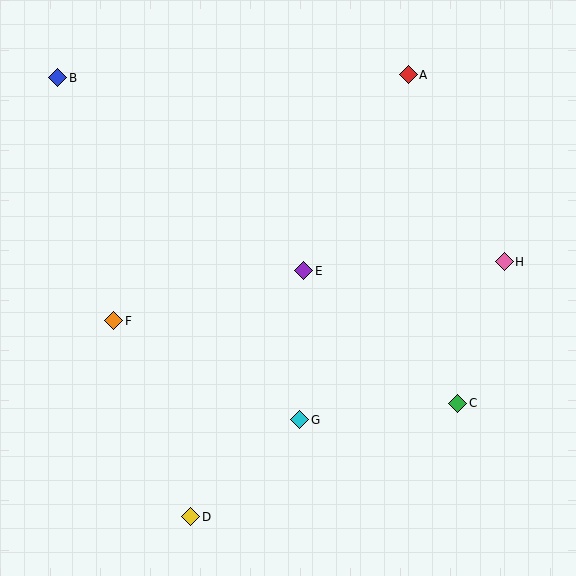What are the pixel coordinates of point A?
Point A is at (408, 75).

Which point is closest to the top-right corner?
Point A is closest to the top-right corner.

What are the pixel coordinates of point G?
Point G is at (300, 420).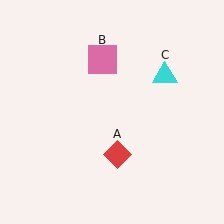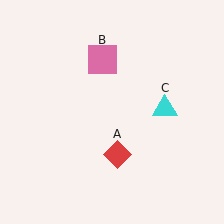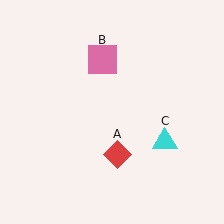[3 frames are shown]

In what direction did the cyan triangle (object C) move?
The cyan triangle (object C) moved down.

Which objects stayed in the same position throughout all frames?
Red diamond (object A) and pink square (object B) remained stationary.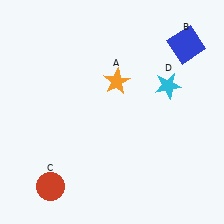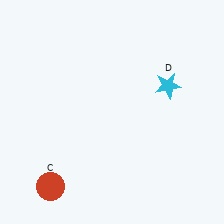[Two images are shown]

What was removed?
The blue square (B), the orange star (A) were removed in Image 2.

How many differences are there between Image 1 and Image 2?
There are 2 differences between the two images.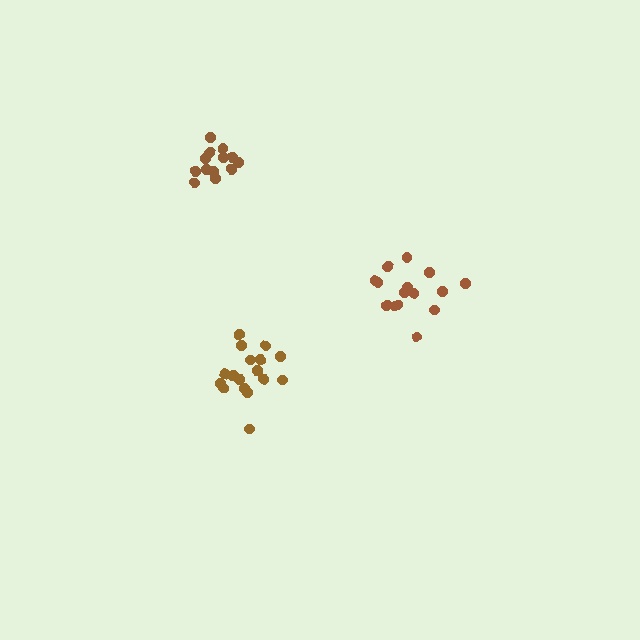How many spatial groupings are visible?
There are 3 spatial groupings.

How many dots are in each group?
Group 1: 13 dots, Group 2: 17 dots, Group 3: 16 dots (46 total).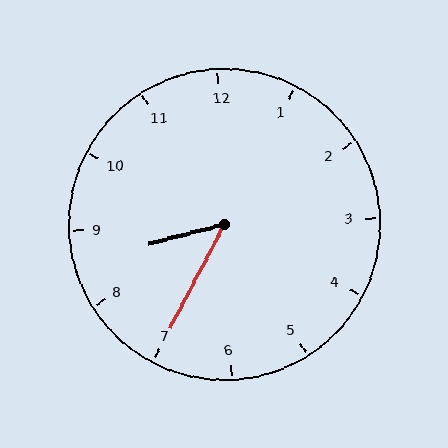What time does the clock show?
8:35.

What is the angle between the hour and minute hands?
Approximately 48 degrees.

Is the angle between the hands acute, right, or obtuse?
It is acute.